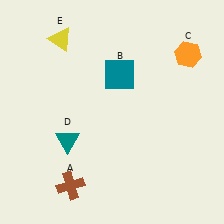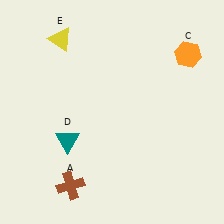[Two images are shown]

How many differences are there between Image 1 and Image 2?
There is 1 difference between the two images.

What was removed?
The teal square (B) was removed in Image 2.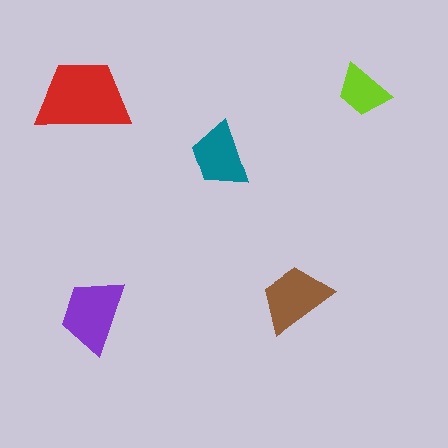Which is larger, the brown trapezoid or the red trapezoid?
The red one.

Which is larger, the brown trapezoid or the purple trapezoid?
The purple one.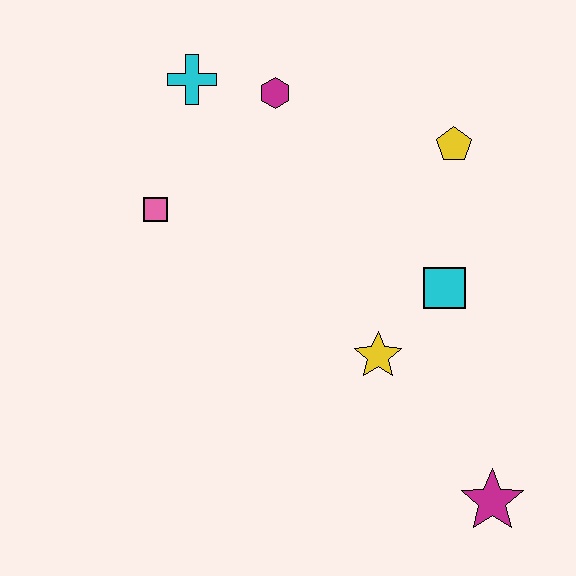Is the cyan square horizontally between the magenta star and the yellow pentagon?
No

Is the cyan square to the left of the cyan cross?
No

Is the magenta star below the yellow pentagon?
Yes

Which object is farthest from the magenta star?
The cyan cross is farthest from the magenta star.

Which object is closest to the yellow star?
The cyan square is closest to the yellow star.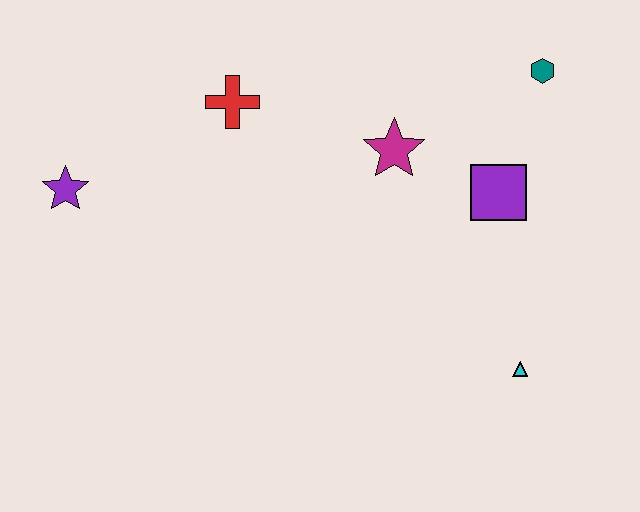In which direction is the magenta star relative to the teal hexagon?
The magenta star is to the left of the teal hexagon.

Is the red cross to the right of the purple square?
No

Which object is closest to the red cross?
The magenta star is closest to the red cross.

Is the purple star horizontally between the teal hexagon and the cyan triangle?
No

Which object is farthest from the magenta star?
The purple star is farthest from the magenta star.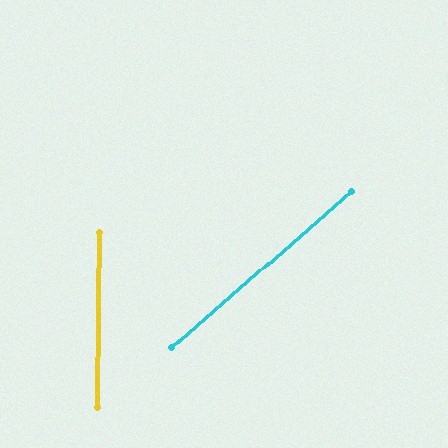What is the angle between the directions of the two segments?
Approximately 48 degrees.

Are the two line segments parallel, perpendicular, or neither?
Neither parallel nor perpendicular — they differ by about 48°.